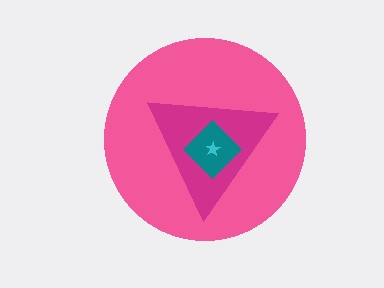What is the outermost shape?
The pink circle.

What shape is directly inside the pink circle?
The magenta triangle.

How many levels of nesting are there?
4.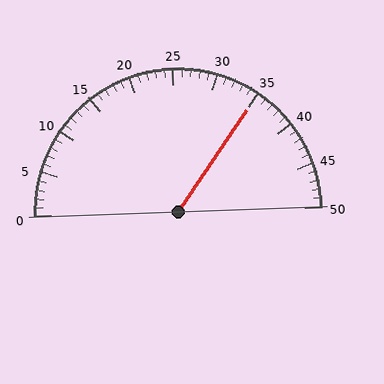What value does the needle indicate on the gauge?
The needle indicates approximately 35.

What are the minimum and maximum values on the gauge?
The gauge ranges from 0 to 50.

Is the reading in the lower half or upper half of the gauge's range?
The reading is in the upper half of the range (0 to 50).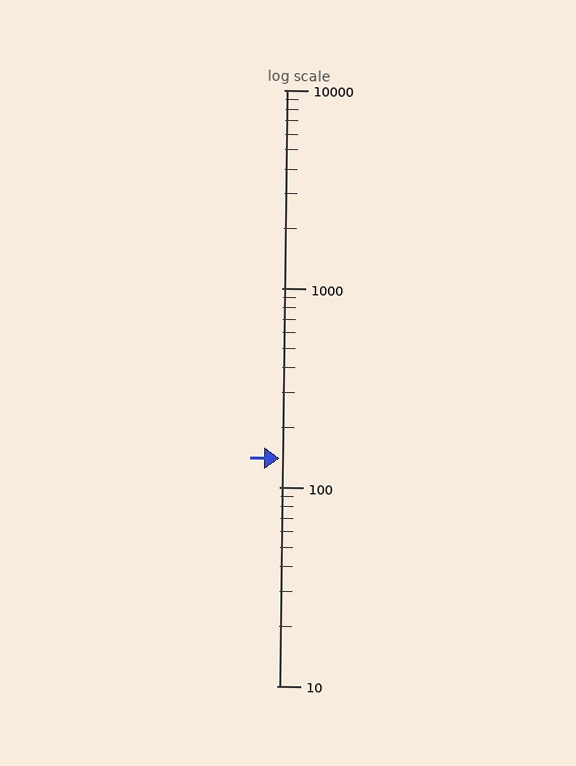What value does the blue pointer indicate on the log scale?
The pointer indicates approximately 140.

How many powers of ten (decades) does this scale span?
The scale spans 3 decades, from 10 to 10000.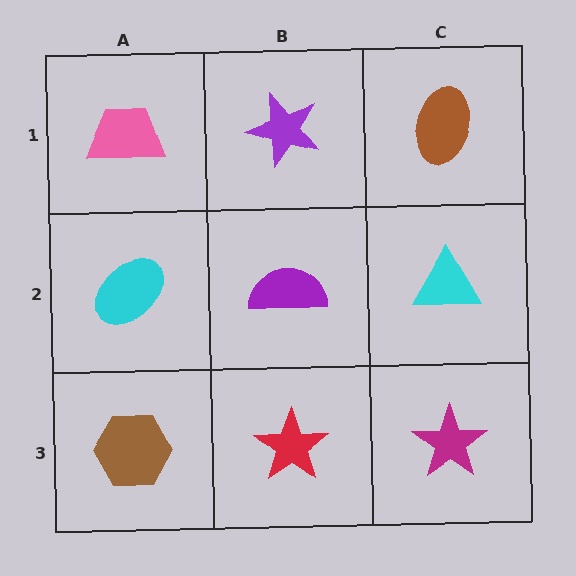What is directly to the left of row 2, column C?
A purple semicircle.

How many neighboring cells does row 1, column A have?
2.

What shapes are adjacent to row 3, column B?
A purple semicircle (row 2, column B), a brown hexagon (row 3, column A), a magenta star (row 3, column C).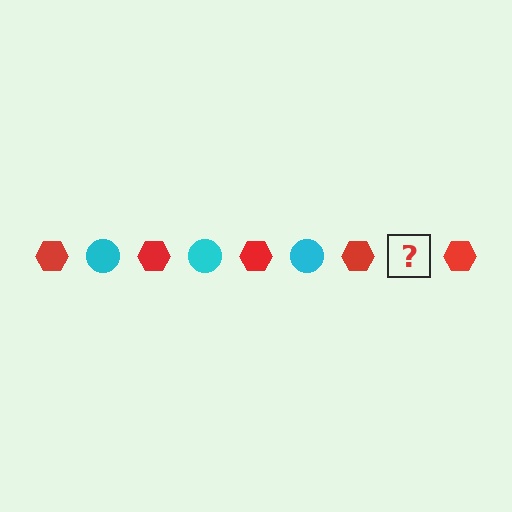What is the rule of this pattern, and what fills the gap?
The rule is that the pattern alternates between red hexagon and cyan circle. The gap should be filled with a cyan circle.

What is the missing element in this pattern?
The missing element is a cyan circle.